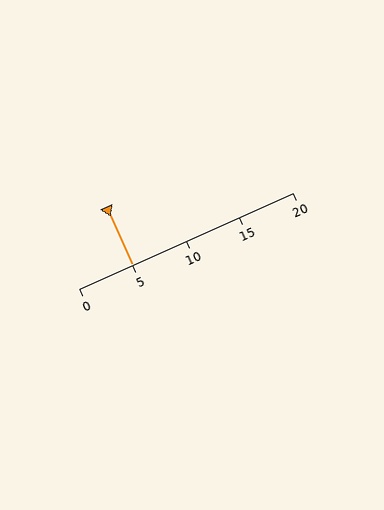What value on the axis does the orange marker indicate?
The marker indicates approximately 5.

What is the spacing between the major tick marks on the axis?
The major ticks are spaced 5 apart.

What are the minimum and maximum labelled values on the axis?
The axis runs from 0 to 20.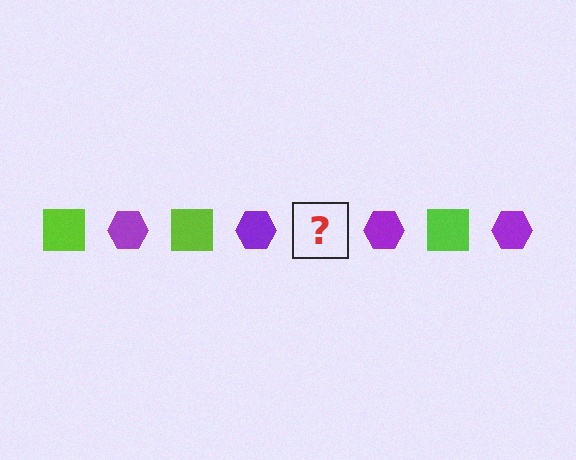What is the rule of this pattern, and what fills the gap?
The rule is that the pattern alternates between lime square and purple hexagon. The gap should be filled with a lime square.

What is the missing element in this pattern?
The missing element is a lime square.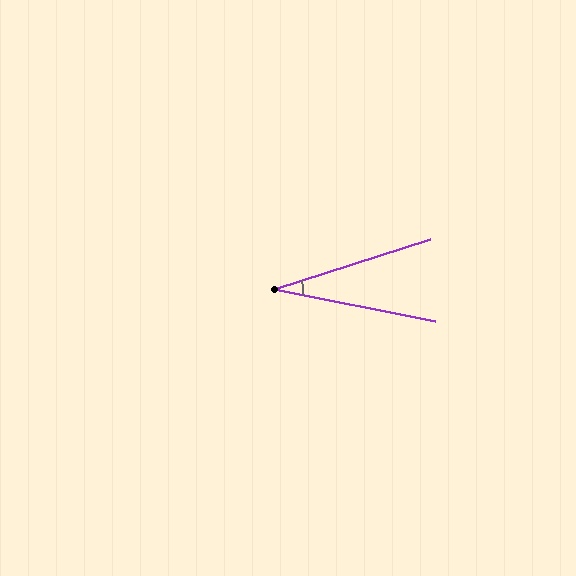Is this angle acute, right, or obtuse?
It is acute.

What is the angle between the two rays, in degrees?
Approximately 29 degrees.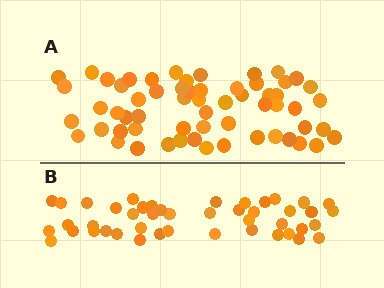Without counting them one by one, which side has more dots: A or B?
Region A (the top region) has more dots.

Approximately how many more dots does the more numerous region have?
Region A has approximately 15 more dots than region B.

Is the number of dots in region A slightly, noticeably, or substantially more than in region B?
Region A has noticeably more, but not dramatically so. The ratio is roughly 1.3 to 1.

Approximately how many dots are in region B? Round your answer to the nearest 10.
About 40 dots. (The exact count is 45, which rounds to 40.)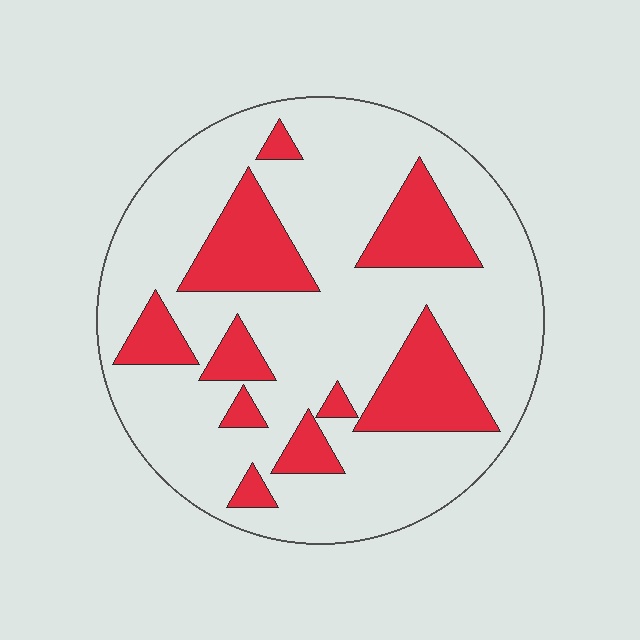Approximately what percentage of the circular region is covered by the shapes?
Approximately 25%.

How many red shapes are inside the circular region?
10.